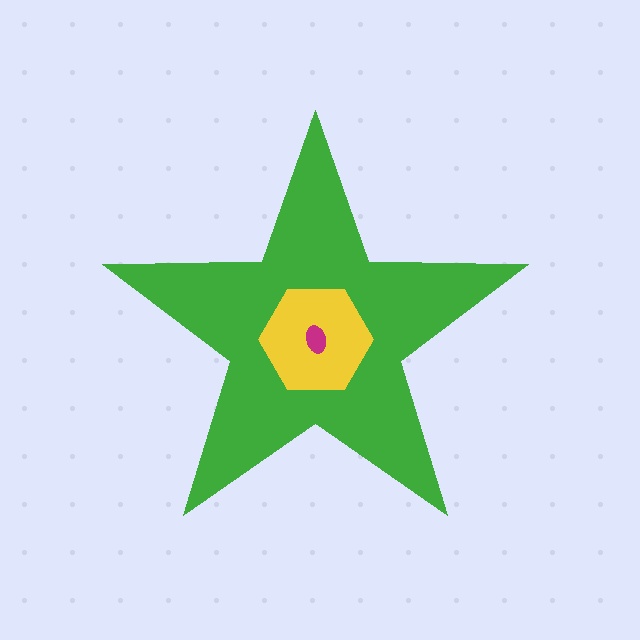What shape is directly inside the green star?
The yellow hexagon.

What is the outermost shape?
The green star.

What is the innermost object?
The magenta ellipse.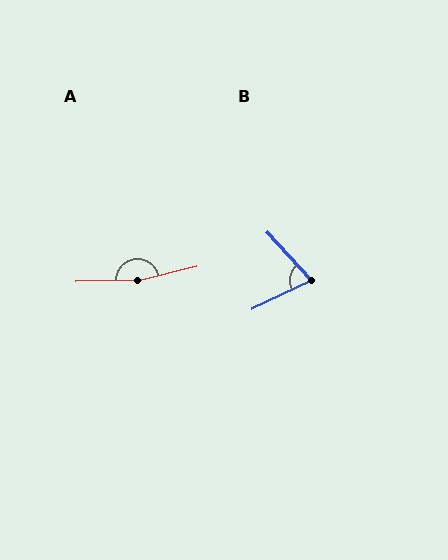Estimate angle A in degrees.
Approximately 167 degrees.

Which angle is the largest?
A, at approximately 167 degrees.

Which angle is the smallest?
B, at approximately 73 degrees.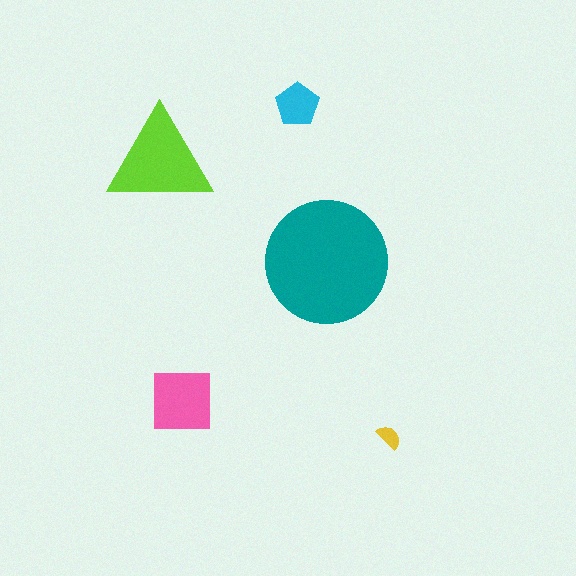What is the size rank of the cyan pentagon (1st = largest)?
4th.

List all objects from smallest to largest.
The yellow semicircle, the cyan pentagon, the pink square, the lime triangle, the teal circle.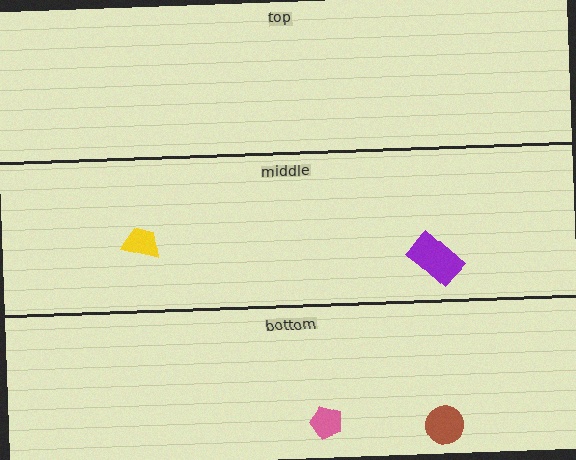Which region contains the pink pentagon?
The bottom region.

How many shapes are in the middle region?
2.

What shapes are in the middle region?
The purple rectangle, the yellow trapezoid.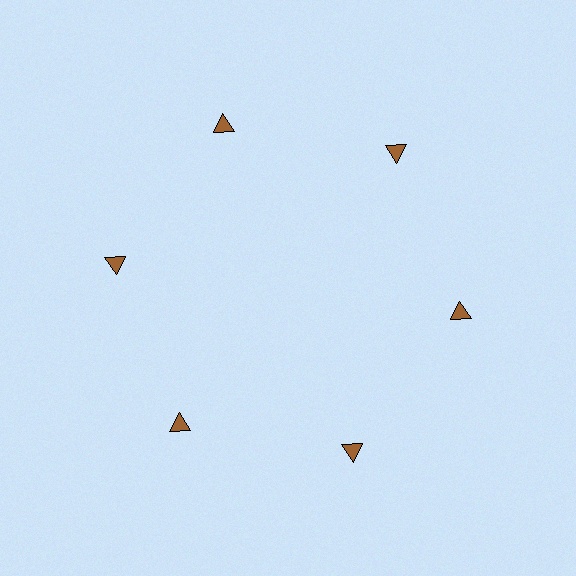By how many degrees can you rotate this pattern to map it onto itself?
The pattern maps onto itself every 60 degrees of rotation.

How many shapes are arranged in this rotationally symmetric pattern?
There are 6 shapes, arranged in 6 groups of 1.